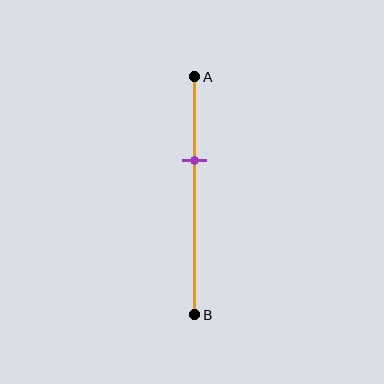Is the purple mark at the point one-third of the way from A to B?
Yes, the mark is approximately at the one-third point.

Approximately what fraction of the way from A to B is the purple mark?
The purple mark is approximately 35% of the way from A to B.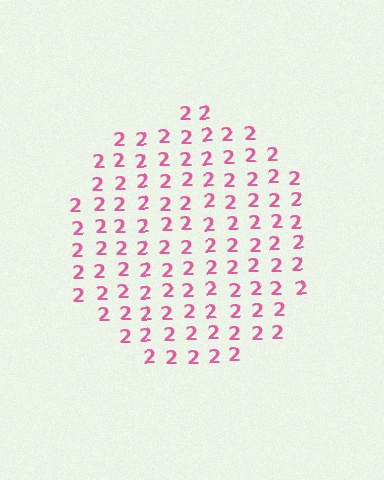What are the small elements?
The small elements are digit 2's.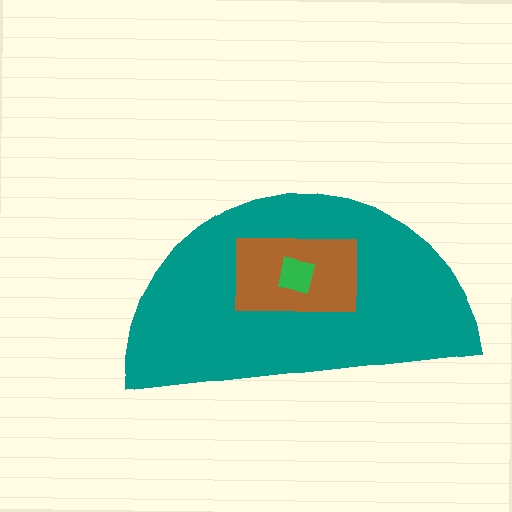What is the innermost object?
The green square.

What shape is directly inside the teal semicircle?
The brown rectangle.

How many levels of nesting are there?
3.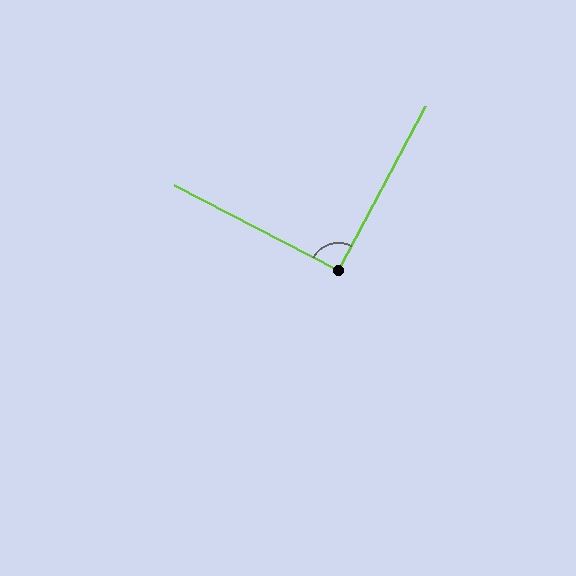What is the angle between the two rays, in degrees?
Approximately 90 degrees.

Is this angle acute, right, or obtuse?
It is approximately a right angle.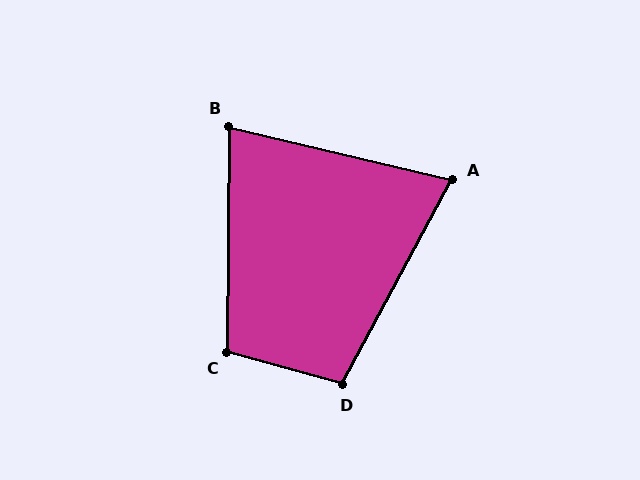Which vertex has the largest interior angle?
C, at approximately 105 degrees.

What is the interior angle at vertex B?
Approximately 77 degrees (acute).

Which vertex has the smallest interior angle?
A, at approximately 75 degrees.